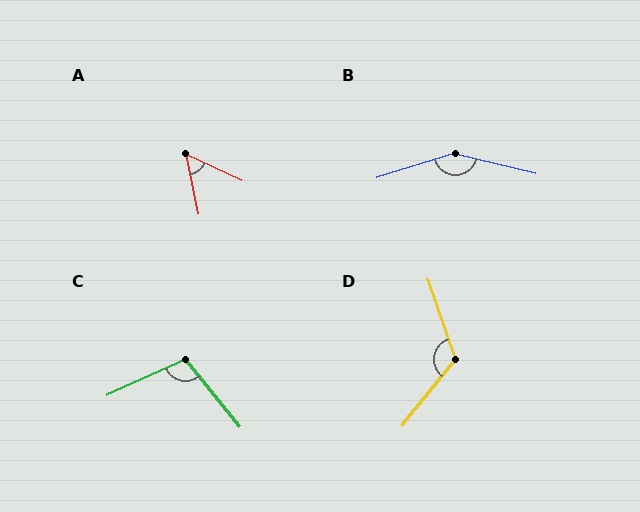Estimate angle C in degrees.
Approximately 105 degrees.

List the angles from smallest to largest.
A (53°), C (105°), D (122°), B (149°).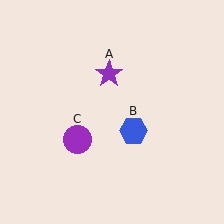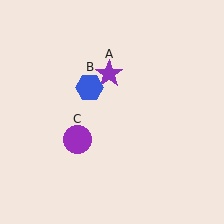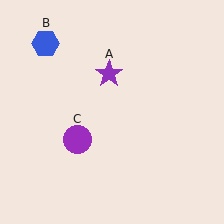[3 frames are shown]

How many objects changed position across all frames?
1 object changed position: blue hexagon (object B).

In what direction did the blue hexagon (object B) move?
The blue hexagon (object B) moved up and to the left.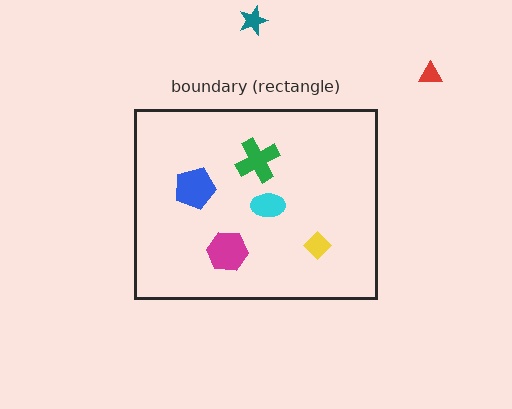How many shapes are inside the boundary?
5 inside, 2 outside.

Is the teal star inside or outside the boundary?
Outside.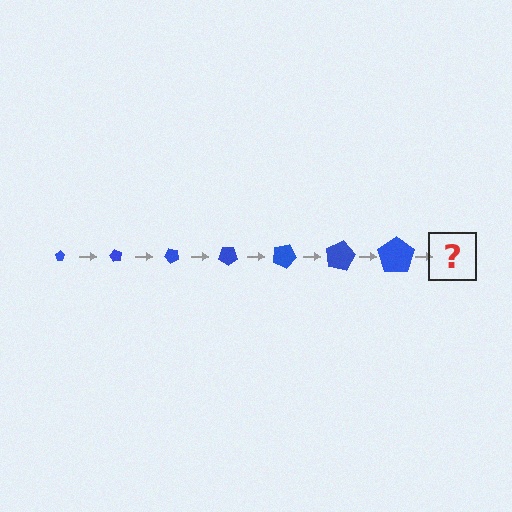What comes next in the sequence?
The next element should be a pentagon, larger than the previous one and rotated 420 degrees from the start.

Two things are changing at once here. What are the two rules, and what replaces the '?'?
The two rules are that the pentagon grows larger each step and it rotates 60 degrees each step. The '?' should be a pentagon, larger than the previous one and rotated 420 degrees from the start.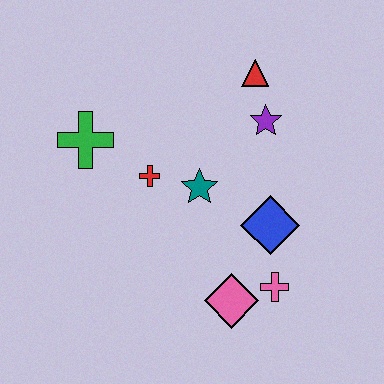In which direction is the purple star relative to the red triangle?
The purple star is below the red triangle.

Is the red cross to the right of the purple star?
No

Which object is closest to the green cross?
The red cross is closest to the green cross.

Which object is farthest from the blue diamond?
The green cross is farthest from the blue diamond.